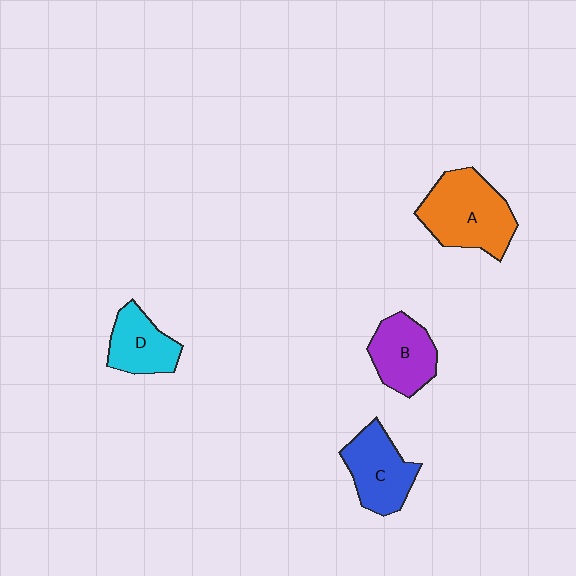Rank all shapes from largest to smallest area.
From largest to smallest: A (orange), C (blue), B (purple), D (cyan).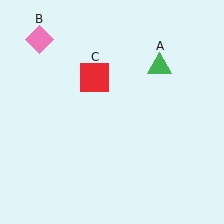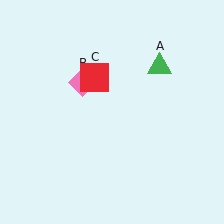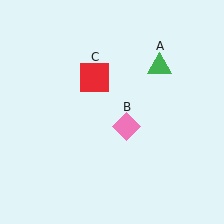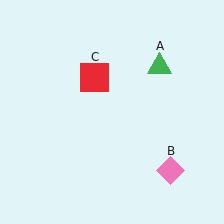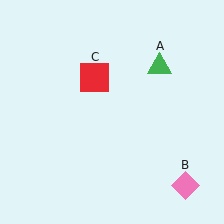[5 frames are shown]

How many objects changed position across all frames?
1 object changed position: pink diamond (object B).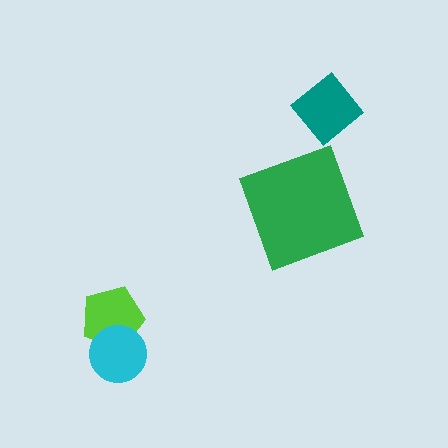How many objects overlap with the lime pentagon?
1 object overlaps with the lime pentagon.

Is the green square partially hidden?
No, no other shape covers it.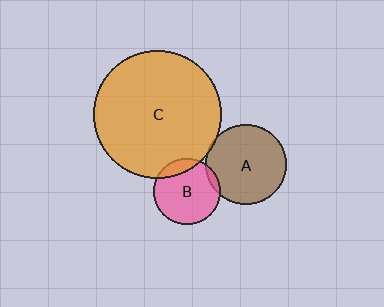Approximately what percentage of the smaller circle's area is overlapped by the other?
Approximately 5%.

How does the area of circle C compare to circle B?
Approximately 3.7 times.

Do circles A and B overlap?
Yes.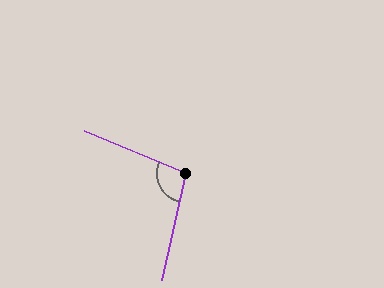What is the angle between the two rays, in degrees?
Approximately 100 degrees.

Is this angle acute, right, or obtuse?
It is obtuse.